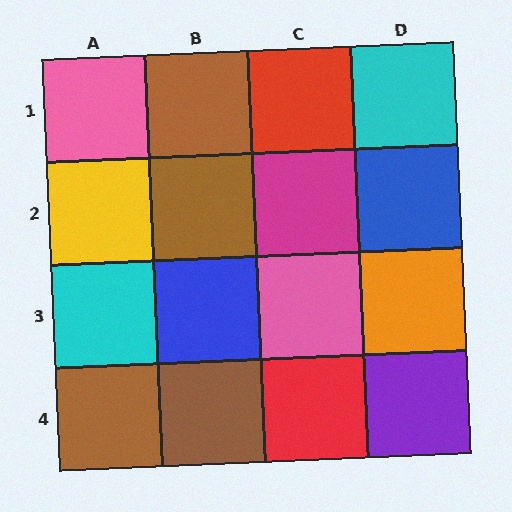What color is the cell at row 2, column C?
Magenta.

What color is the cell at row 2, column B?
Brown.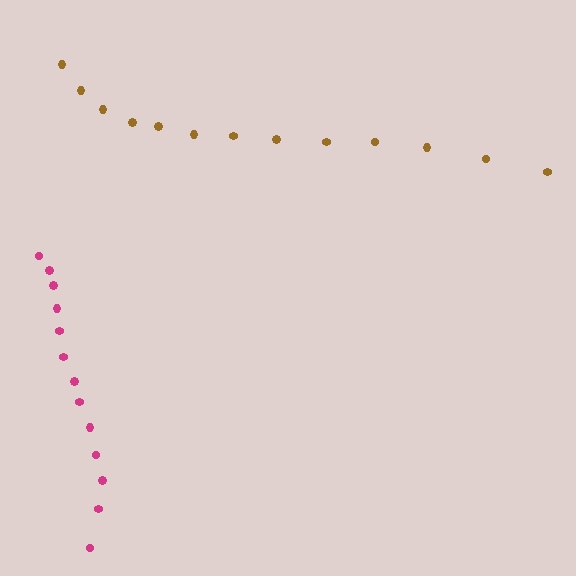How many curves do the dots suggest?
There are 2 distinct paths.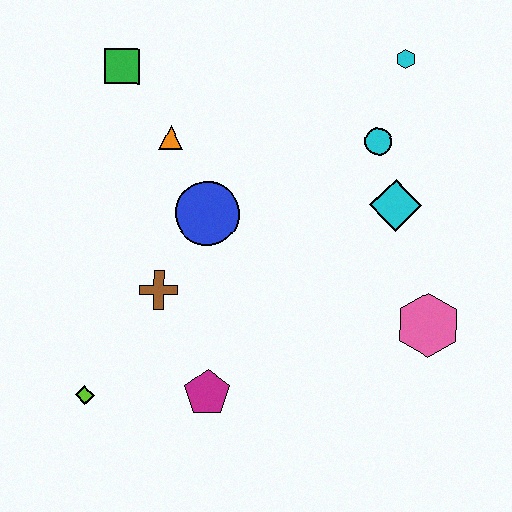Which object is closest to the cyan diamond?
The cyan circle is closest to the cyan diamond.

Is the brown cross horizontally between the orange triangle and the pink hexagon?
No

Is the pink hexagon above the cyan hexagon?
No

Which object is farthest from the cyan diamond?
The lime diamond is farthest from the cyan diamond.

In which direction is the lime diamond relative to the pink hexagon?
The lime diamond is to the left of the pink hexagon.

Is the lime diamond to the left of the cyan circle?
Yes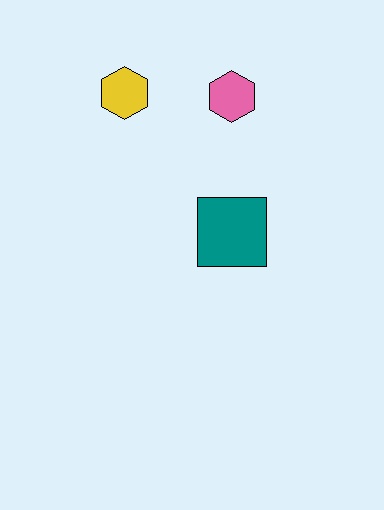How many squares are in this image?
There is 1 square.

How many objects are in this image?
There are 3 objects.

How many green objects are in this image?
There are no green objects.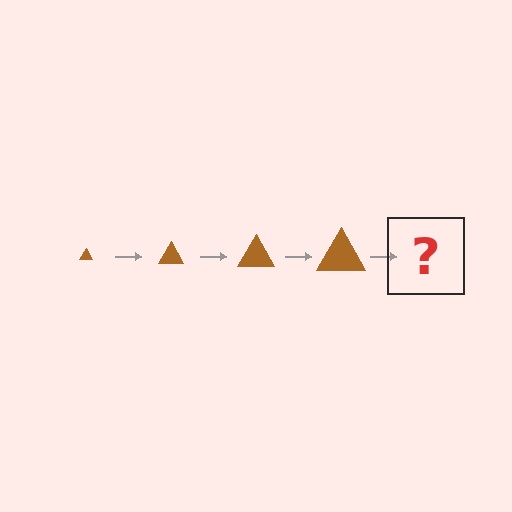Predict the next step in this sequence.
The next step is a brown triangle, larger than the previous one.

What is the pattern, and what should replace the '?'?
The pattern is that the triangle gets progressively larger each step. The '?' should be a brown triangle, larger than the previous one.